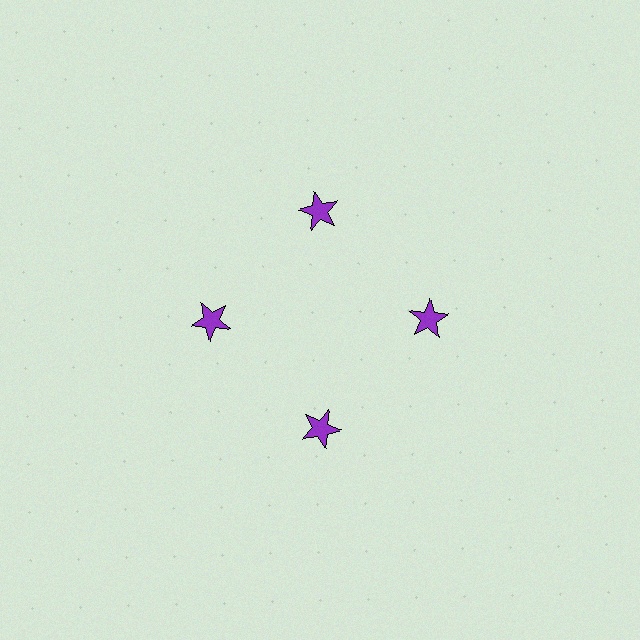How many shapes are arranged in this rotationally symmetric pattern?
There are 4 shapes, arranged in 4 groups of 1.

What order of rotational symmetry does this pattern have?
This pattern has 4-fold rotational symmetry.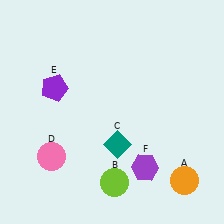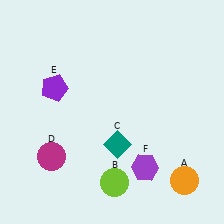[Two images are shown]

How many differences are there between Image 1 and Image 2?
There is 1 difference between the two images.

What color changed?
The circle (D) changed from pink in Image 1 to magenta in Image 2.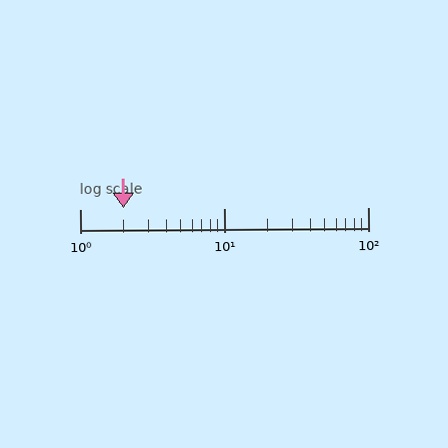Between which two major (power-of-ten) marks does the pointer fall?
The pointer is between 1 and 10.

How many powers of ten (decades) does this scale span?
The scale spans 2 decades, from 1 to 100.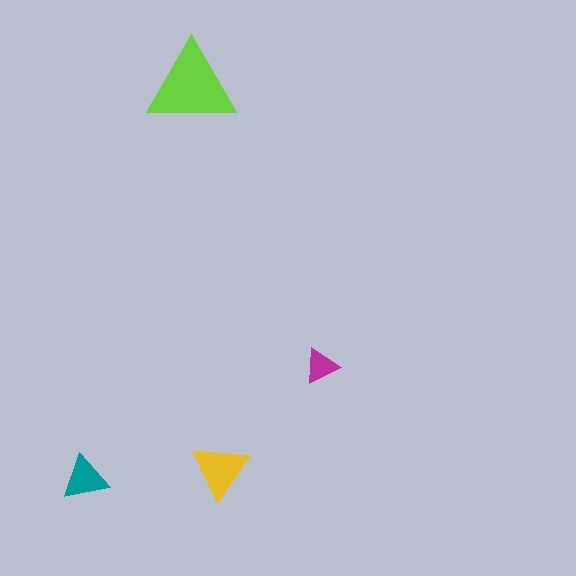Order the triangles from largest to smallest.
the lime one, the yellow one, the teal one, the magenta one.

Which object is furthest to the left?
The teal triangle is leftmost.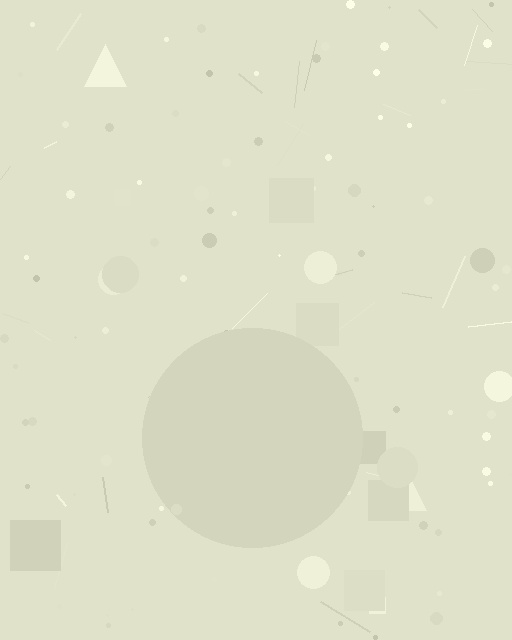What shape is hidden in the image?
A circle is hidden in the image.